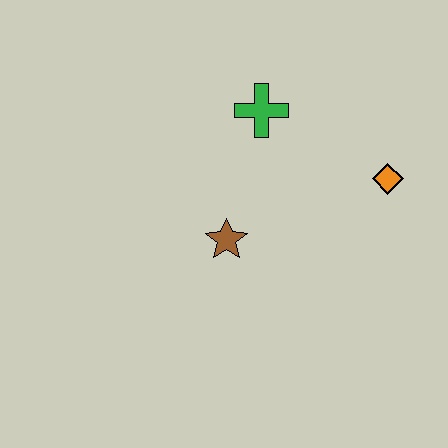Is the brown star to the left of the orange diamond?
Yes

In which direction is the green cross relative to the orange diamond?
The green cross is to the left of the orange diamond.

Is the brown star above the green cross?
No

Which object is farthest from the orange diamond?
The brown star is farthest from the orange diamond.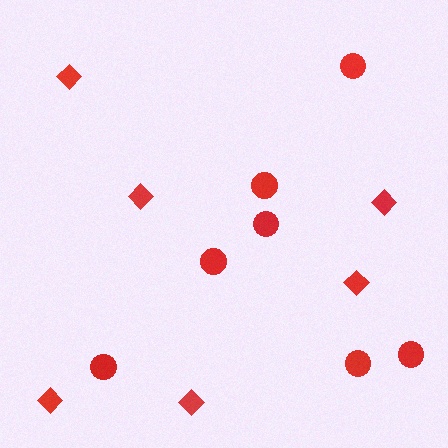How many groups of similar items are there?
There are 2 groups: one group of circles (7) and one group of diamonds (6).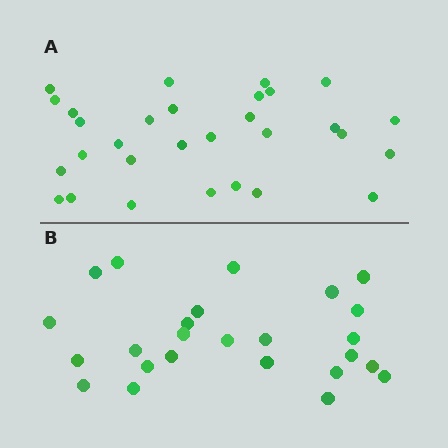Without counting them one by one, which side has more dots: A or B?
Region A (the top region) has more dots.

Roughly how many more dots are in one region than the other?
Region A has about 5 more dots than region B.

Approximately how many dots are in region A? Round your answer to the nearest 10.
About 30 dots.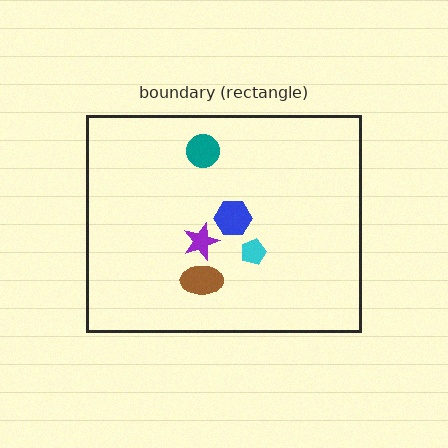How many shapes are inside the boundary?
5 inside, 0 outside.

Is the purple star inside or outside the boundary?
Inside.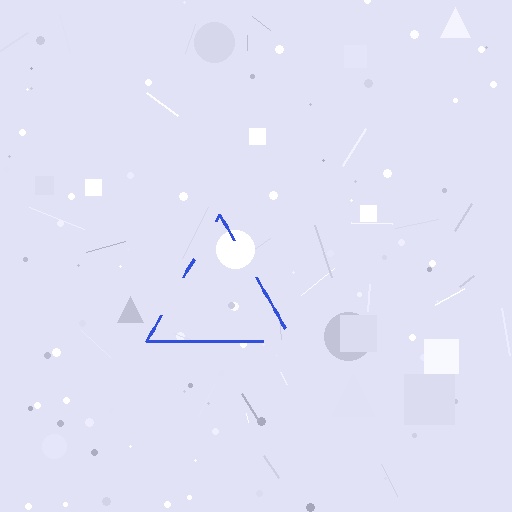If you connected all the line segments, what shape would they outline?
They would outline a triangle.